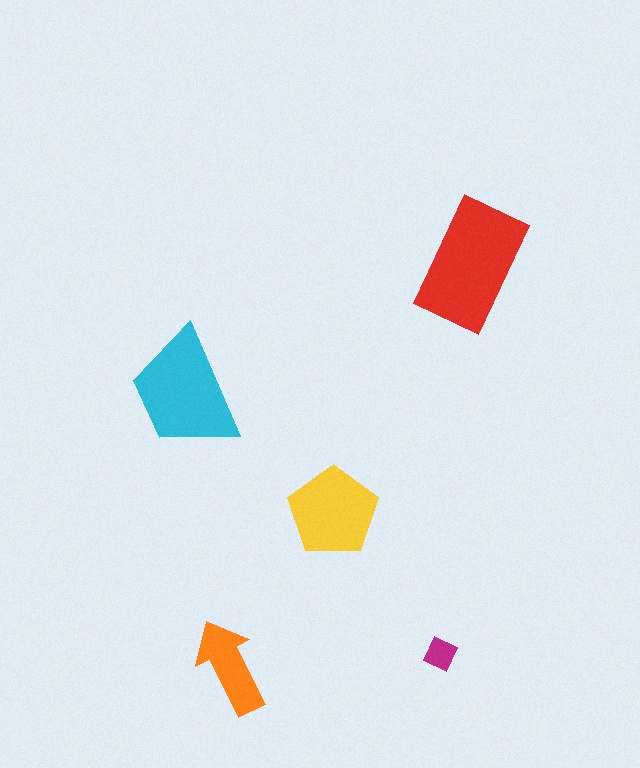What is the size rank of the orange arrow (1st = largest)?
4th.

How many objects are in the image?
There are 5 objects in the image.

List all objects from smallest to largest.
The magenta diamond, the orange arrow, the yellow pentagon, the cyan trapezoid, the red rectangle.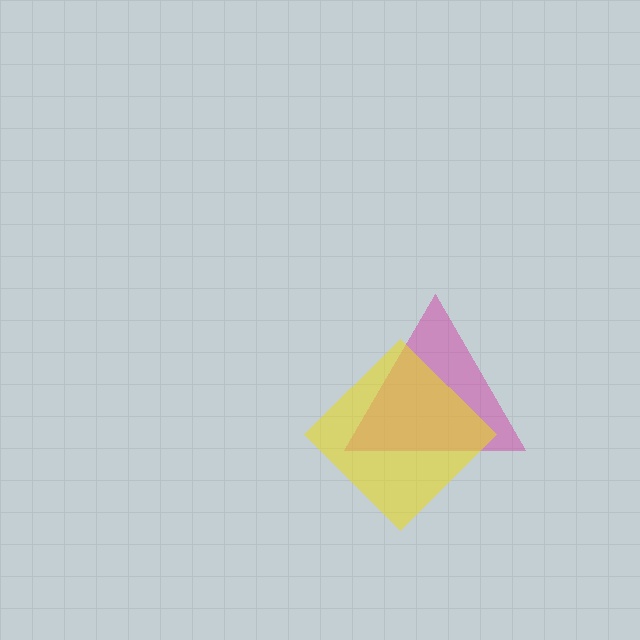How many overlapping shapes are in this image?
There are 2 overlapping shapes in the image.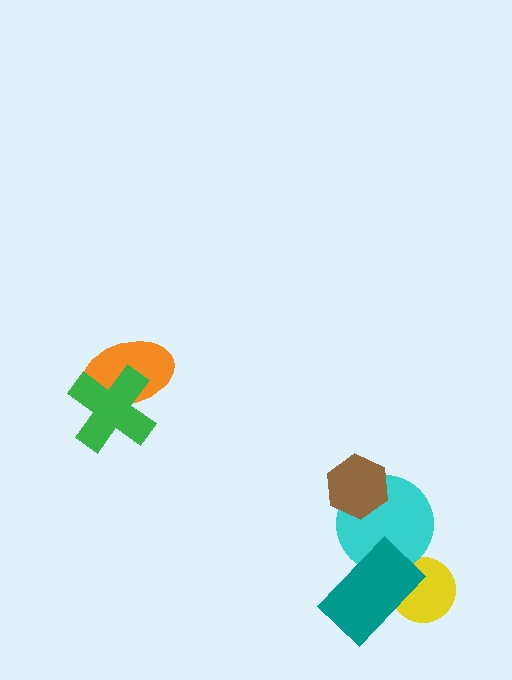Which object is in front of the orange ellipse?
The green cross is in front of the orange ellipse.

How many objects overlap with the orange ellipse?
1 object overlaps with the orange ellipse.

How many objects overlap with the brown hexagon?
1 object overlaps with the brown hexagon.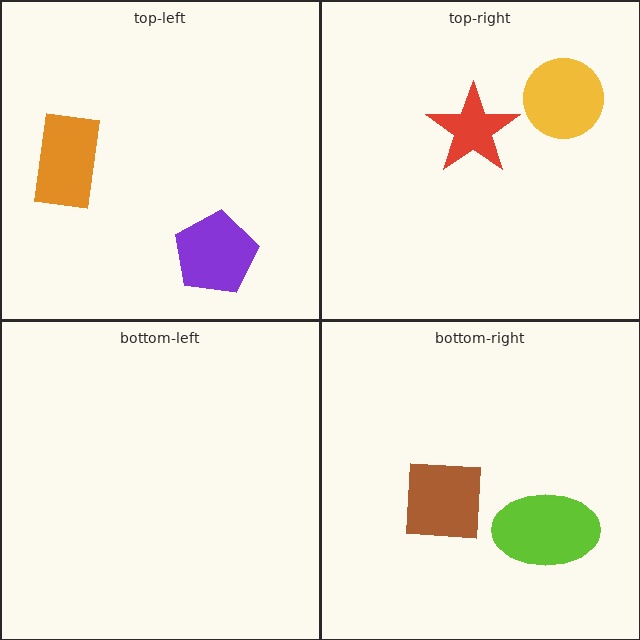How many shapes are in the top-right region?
2.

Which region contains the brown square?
The bottom-right region.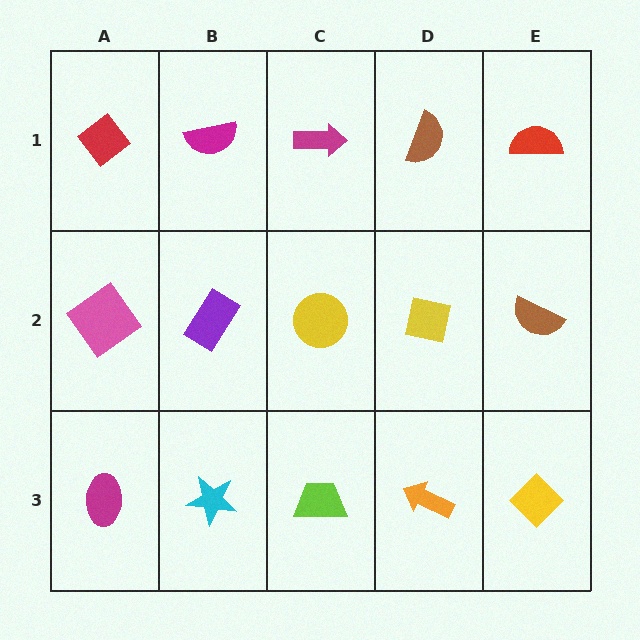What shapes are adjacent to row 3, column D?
A yellow square (row 2, column D), a lime trapezoid (row 3, column C), a yellow diamond (row 3, column E).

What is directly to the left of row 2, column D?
A yellow circle.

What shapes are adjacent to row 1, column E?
A brown semicircle (row 2, column E), a brown semicircle (row 1, column D).